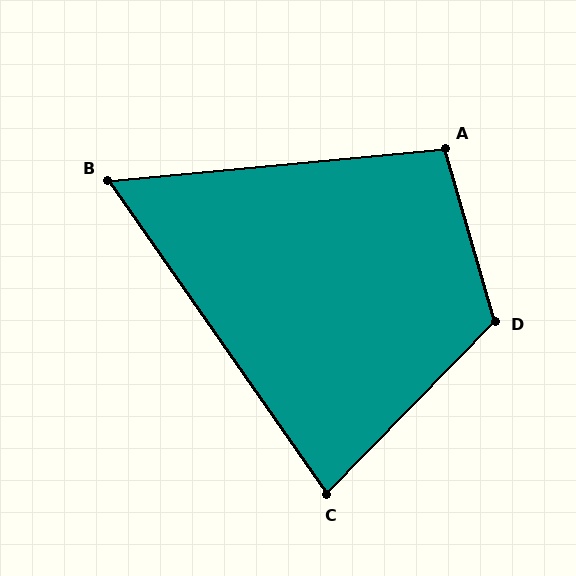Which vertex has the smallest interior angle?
B, at approximately 60 degrees.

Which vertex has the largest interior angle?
D, at approximately 120 degrees.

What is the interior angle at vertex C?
Approximately 79 degrees (acute).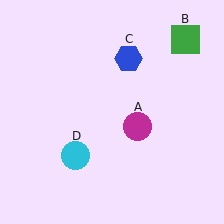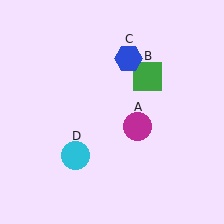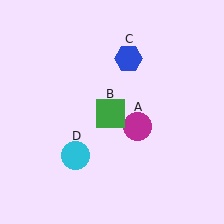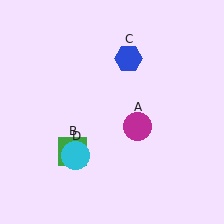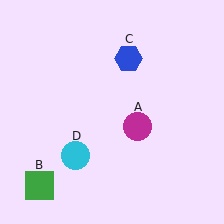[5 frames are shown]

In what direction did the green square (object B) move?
The green square (object B) moved down and to the left.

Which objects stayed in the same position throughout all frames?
Magenta circle (object A) and blue hexagon (object C) and cyan circle (object D) remained stationary.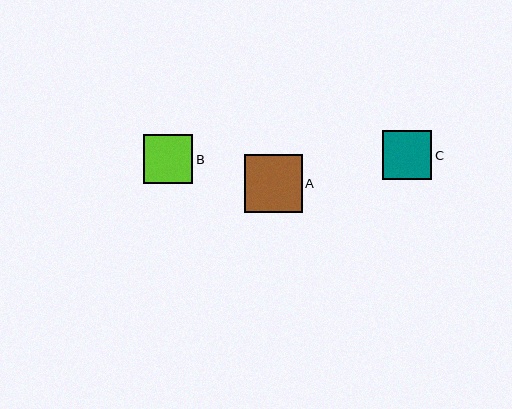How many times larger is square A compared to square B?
Square A is approximately 1.2 times the size of square B.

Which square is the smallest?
Square B is the smallest with a size of approximately 49 pixels.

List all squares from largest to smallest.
From largest to smallest: A, C, B.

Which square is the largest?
Square A is the largest with a size of approximately 58 pixels.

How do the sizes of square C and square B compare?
Square C and square B are approximately the same size.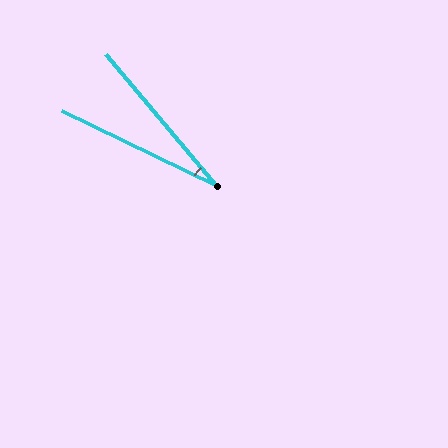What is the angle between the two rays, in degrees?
Approximately 24 degrees.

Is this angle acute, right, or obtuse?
It is acute.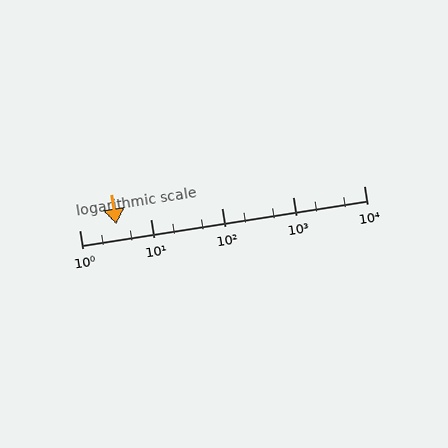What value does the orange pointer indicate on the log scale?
The pointer indicates approximately 3.3.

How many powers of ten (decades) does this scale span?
The scale spans 4 decades, from 1 to 10000.